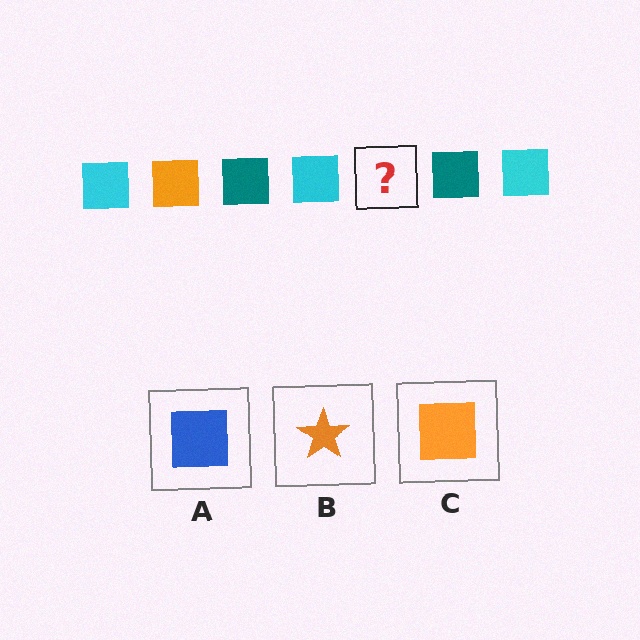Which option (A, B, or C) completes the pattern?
C.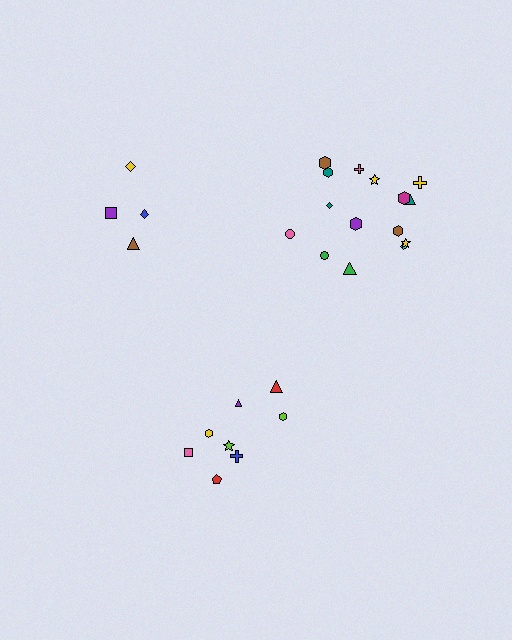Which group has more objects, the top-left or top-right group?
The top-right group.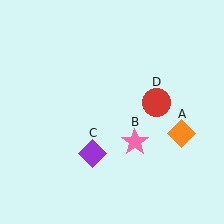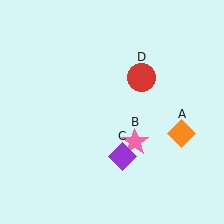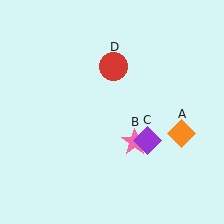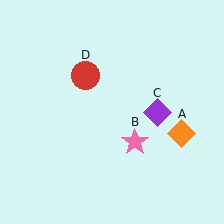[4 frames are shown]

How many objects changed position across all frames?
2 objects changed position: purple diamond (object C), red circle (object D).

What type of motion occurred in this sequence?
The purple diamond (object C), red circle (object D) rotated counterclockwise around the center of the scene.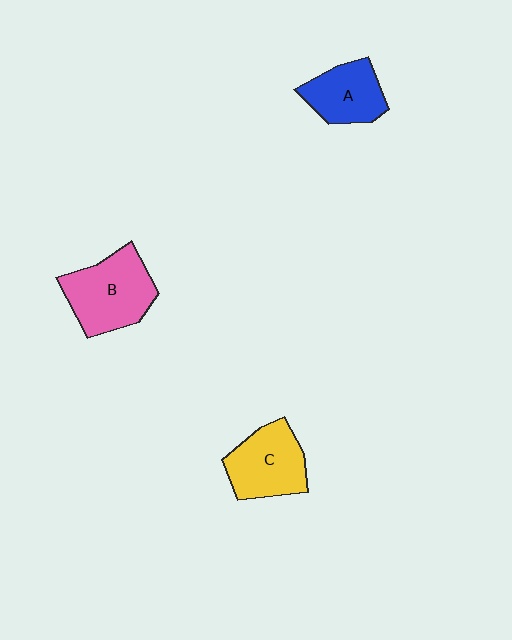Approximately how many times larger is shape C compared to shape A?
Approximately 1.2 times.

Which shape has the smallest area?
Shape A (blue).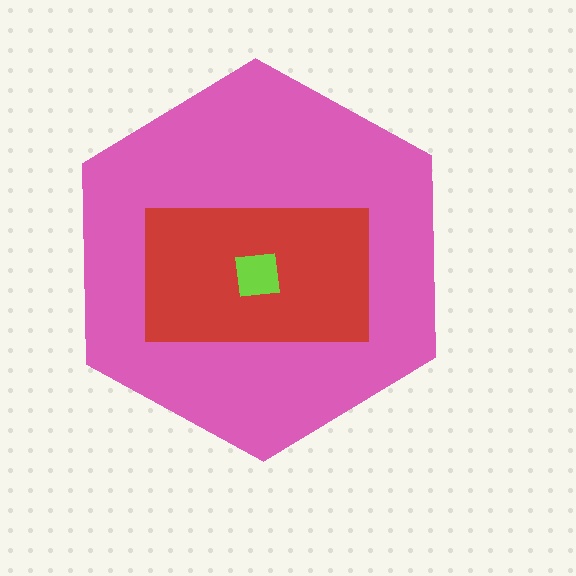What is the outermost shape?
The pink hexagon.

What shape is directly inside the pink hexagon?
The red rectangle.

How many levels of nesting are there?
3.